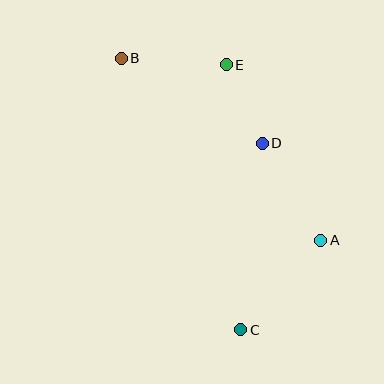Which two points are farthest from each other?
Points B and C are farthest from each other.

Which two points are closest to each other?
Points D and E are closest to each other.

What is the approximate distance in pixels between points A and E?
The distance between A and E is approximately 199 pixels.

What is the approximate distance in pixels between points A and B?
The distance between A and B is approximately 270 pixels.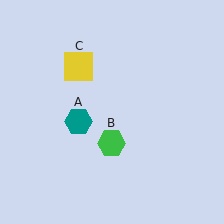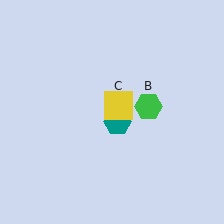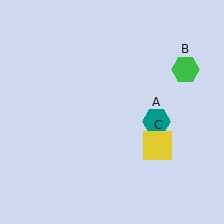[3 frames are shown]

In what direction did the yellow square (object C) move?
The yellow square (object C) moved down and to the right.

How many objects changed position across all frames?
3 objects changed position: teal hexagon (object A), green hexagon (object B), yellow square (object C).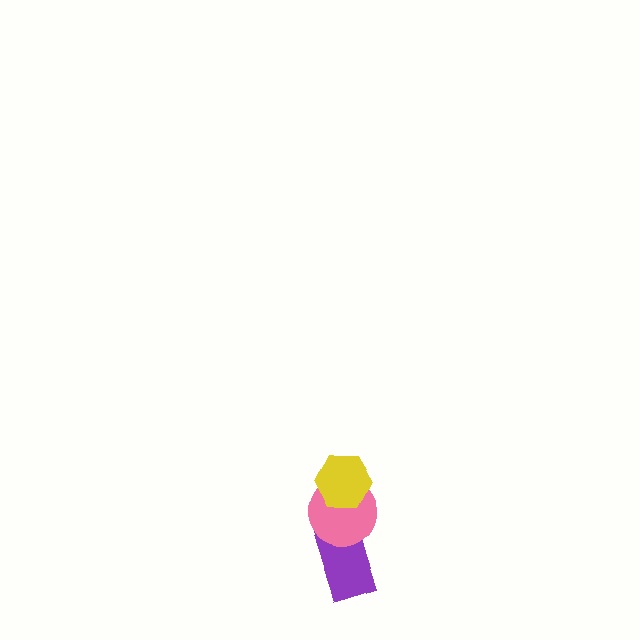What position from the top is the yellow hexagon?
The yellow hexagon is 1st from the top.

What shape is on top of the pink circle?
The yellow hexagon is on top of the pink circle.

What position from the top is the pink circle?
The pink circle is 2nd from the top.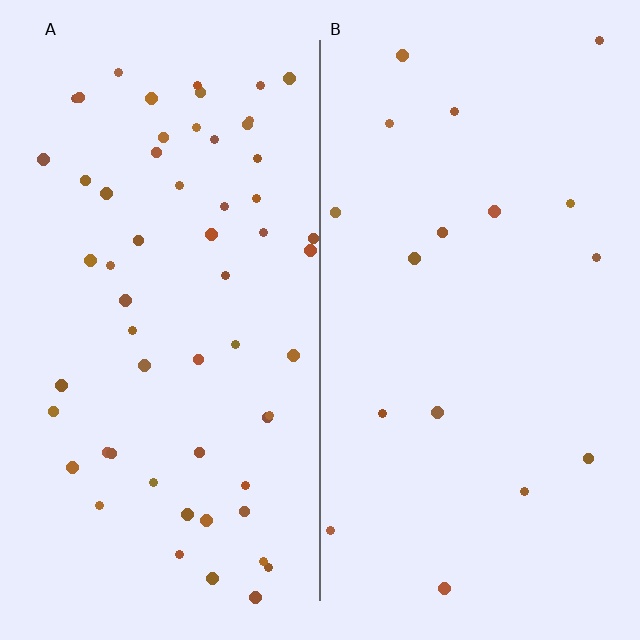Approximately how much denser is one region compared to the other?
Approximately 3.4× — region A over region B.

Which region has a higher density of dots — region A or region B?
A (the left).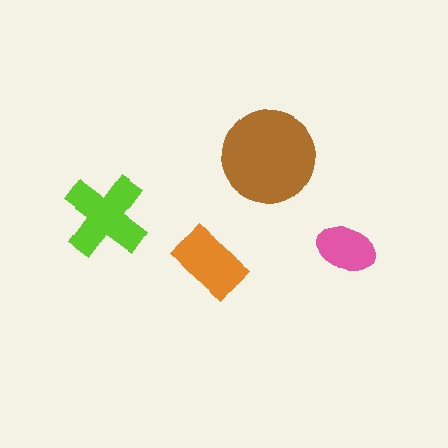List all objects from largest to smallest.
The brown circle, the lime cross, the orange rectangle, the pink ellipse.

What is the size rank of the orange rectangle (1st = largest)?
3rd.